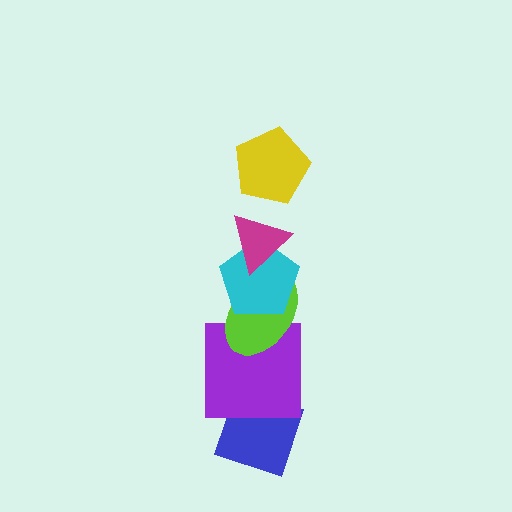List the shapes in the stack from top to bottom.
From top to bottom: the yellow pentagon, the magenta triangle, the cyan pentagon, the lime ellipse, the purple square, the blue diamond.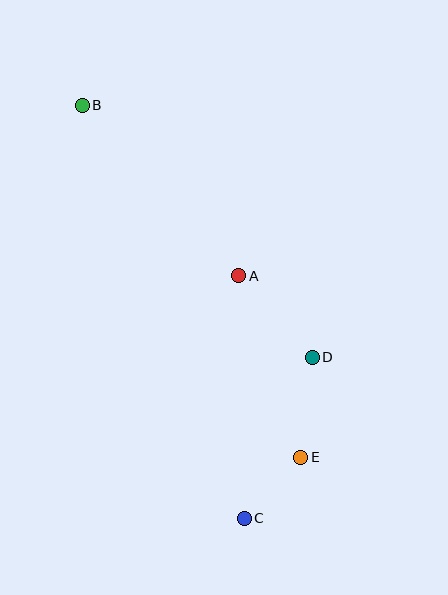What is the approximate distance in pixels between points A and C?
The distance between A and C is approximately 243 pixels.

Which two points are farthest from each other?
Points B and C are farthest from each other.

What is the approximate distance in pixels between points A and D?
The distance between A and D is approximately 110 pixels.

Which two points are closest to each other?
Points C and E are closest to each other.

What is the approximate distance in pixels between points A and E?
The distance between A and E is approximately 192 pixels.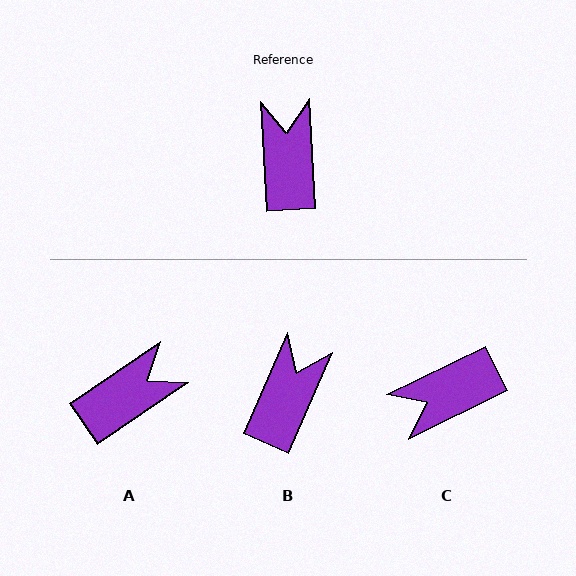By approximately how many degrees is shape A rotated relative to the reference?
Approximately 59 degrees clockwise.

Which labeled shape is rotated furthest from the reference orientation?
C, about 113 degrees away.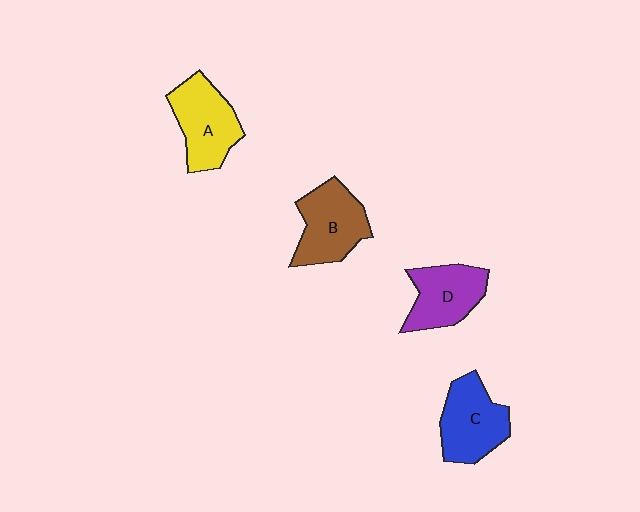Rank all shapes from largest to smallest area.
From largest to smallest: B (brown), A (yellow), C (blue), D (purple).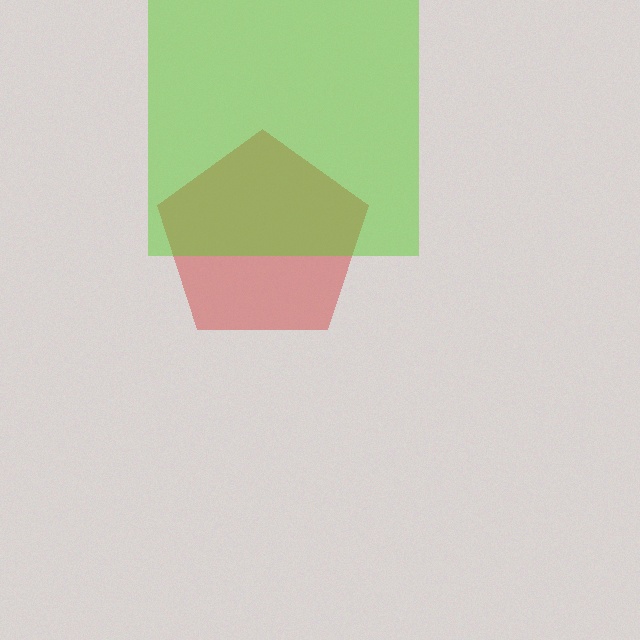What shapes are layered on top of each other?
The layered shapes are: a red pentagon, a lime square.